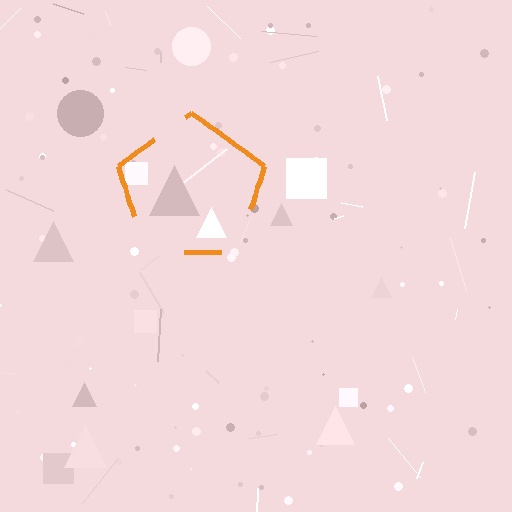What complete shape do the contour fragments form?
The contour fragments form a pentagon.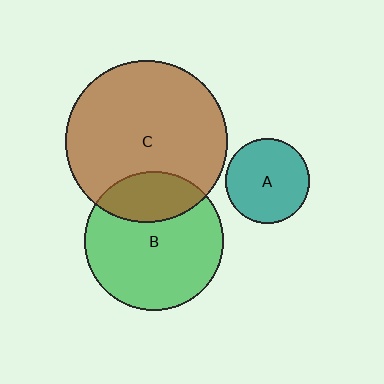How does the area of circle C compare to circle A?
Approximately 3.7 times.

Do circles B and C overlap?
Yes.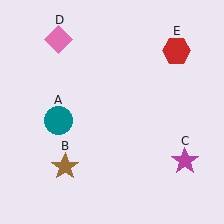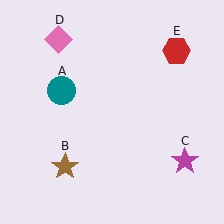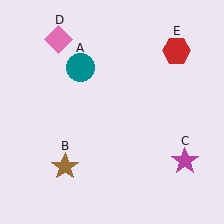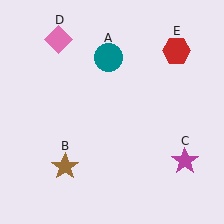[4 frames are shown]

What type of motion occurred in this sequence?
The teal circle (object A) rotated clockwise around the center of the scene.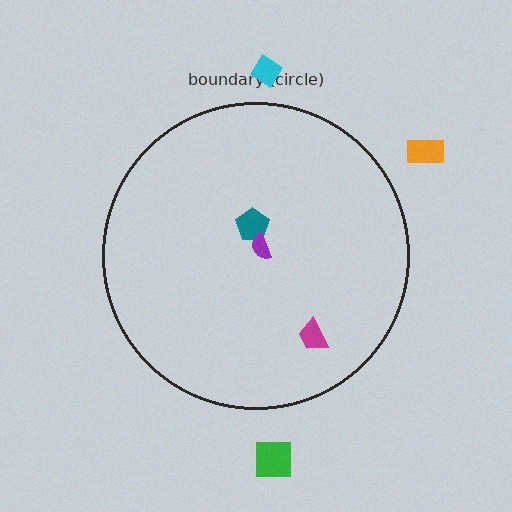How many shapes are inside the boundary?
3 inside, 3 outside.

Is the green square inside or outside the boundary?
Outside.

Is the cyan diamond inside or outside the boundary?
Outside.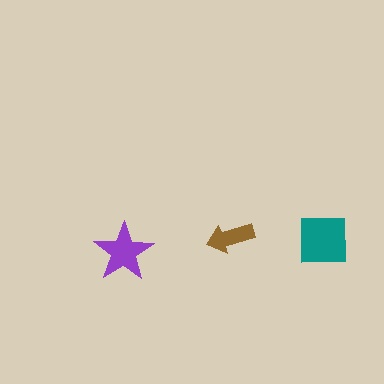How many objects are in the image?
There are 3 objects in the image.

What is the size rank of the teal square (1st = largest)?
1st.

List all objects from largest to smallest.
The teal square, the purple star, the brown arrow.